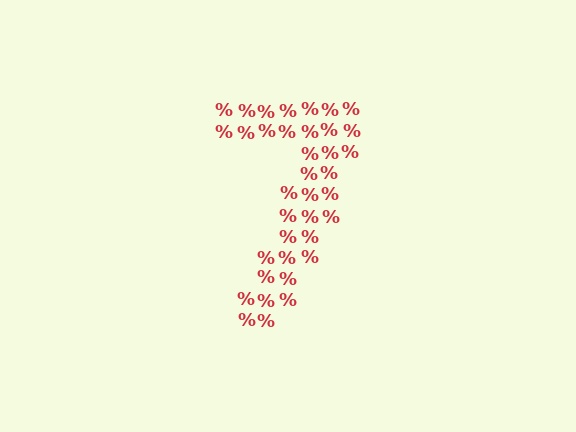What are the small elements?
The small elements are percent signs.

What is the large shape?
The large shape is the digit 7.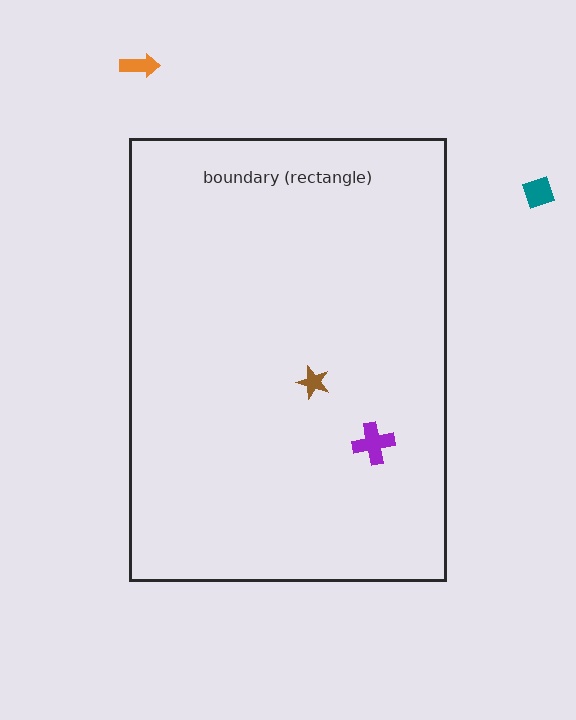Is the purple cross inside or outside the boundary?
Inside.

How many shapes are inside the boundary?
2 inside, 2 outside.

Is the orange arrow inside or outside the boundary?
Outside.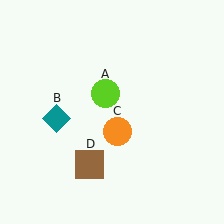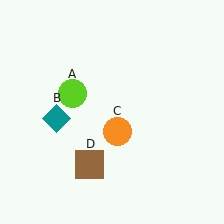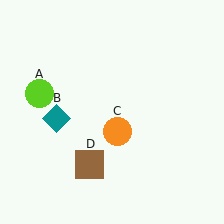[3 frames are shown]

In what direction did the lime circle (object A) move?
The lime circle (object A) moved left.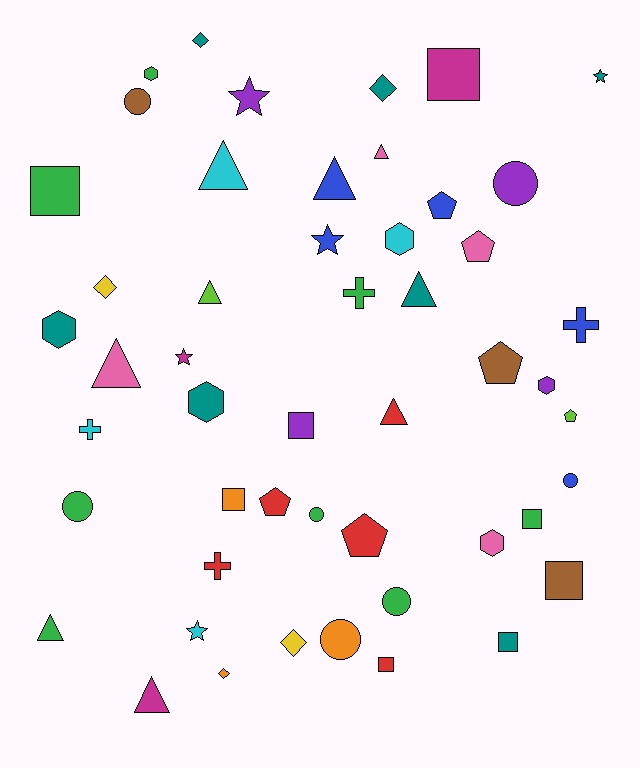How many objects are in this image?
There are 50 objects.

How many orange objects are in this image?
There are 3 orange objects.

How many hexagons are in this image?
There are 6 hexagons.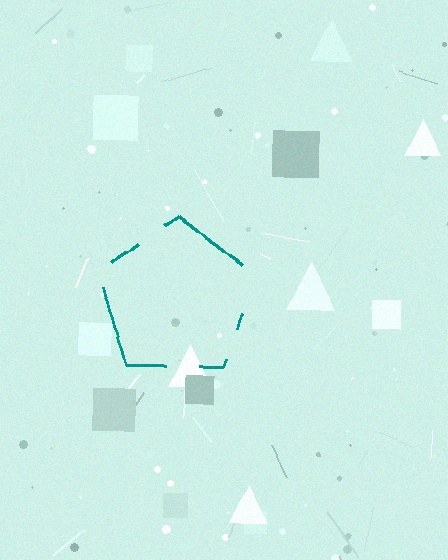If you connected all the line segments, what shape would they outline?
They would outline a pentagon.